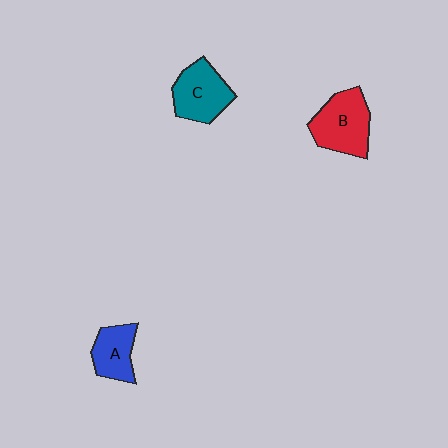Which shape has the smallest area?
Shape A (blue).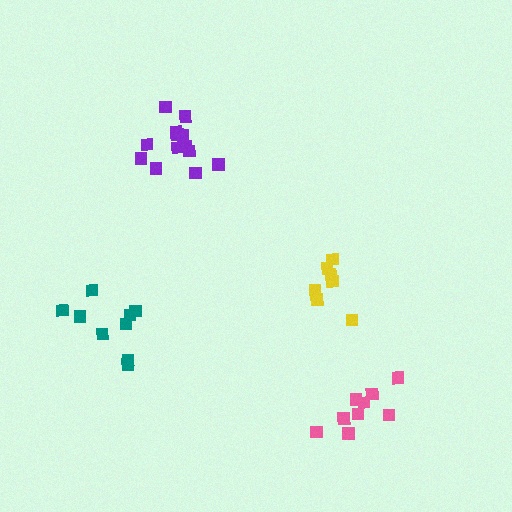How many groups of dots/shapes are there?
There are 4 groups.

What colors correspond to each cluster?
The clusters are colored: teal, purple, yellow, pink.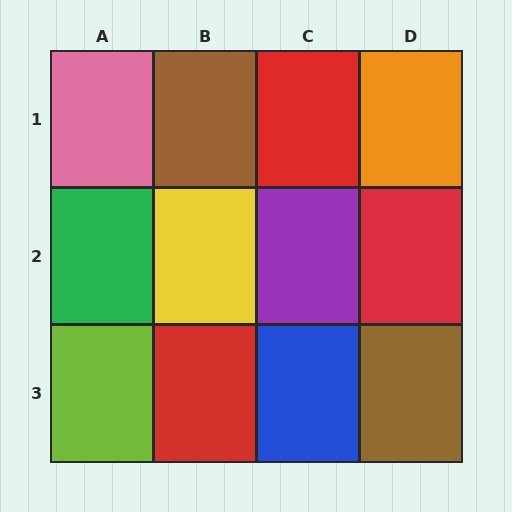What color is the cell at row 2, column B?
Yellow.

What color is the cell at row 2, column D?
Red.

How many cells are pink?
1 cell is pink.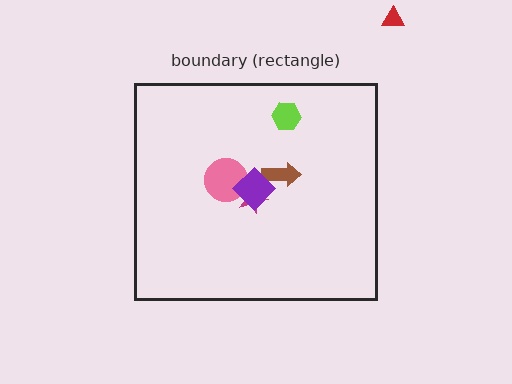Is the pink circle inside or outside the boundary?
Inside.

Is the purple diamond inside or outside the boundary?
Inside.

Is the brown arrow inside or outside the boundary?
Inside.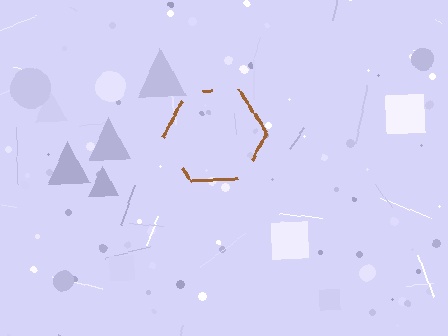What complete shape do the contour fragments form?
The contour fragments form a hexagon.